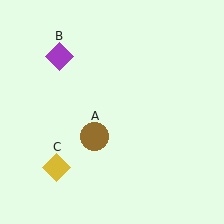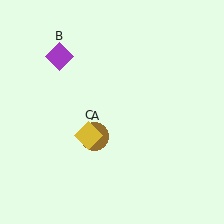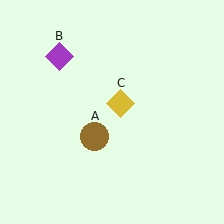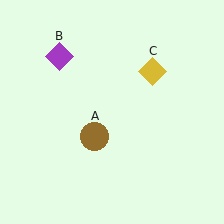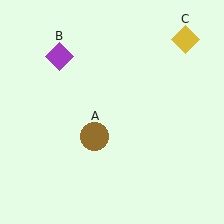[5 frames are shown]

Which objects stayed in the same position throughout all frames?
Brown circle (object A) and purple diamond (object B) remained stationary.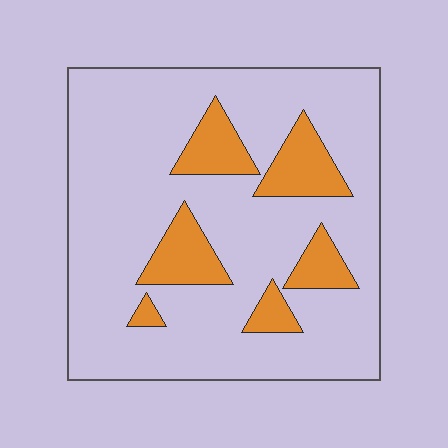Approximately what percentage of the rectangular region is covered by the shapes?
Approximately 20%.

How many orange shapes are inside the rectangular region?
6.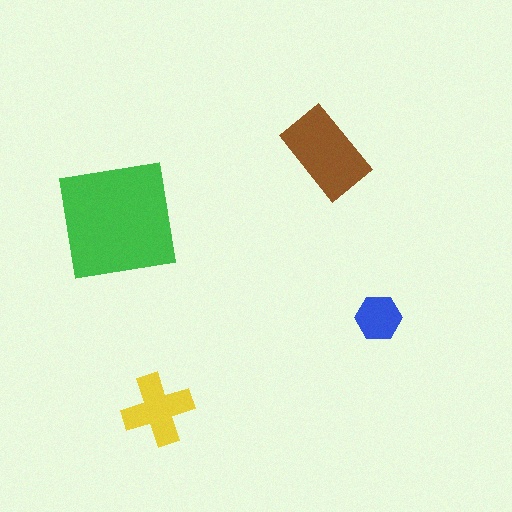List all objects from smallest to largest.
The blue hexagon, the yellow cross, the brown rectangle, the green square.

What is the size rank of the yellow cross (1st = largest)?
3rd.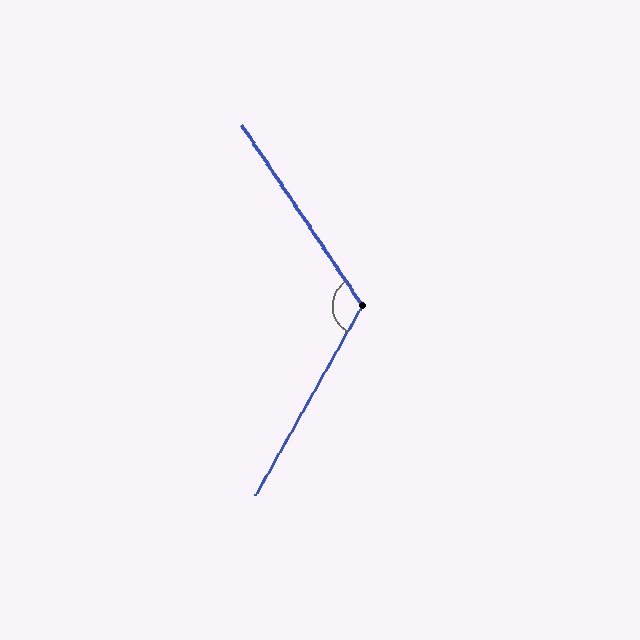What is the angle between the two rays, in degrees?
Approximately 117 degrees.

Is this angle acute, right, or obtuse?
It is obtuse.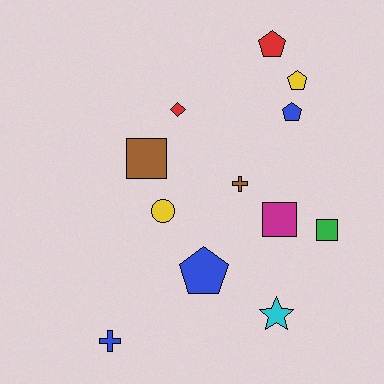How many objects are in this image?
There are 12 objects.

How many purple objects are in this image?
There are no purple objects.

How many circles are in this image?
There is 1 circle.